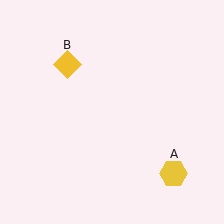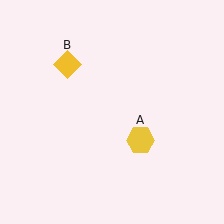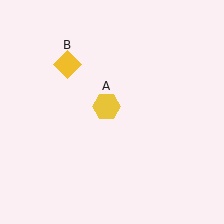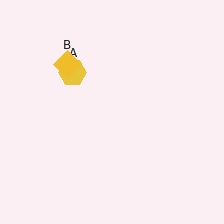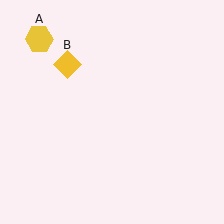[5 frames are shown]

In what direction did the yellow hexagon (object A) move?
The yellow hexagon (object A) moved up and to the left.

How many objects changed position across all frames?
1 object changed position: yellow hexagon (object A).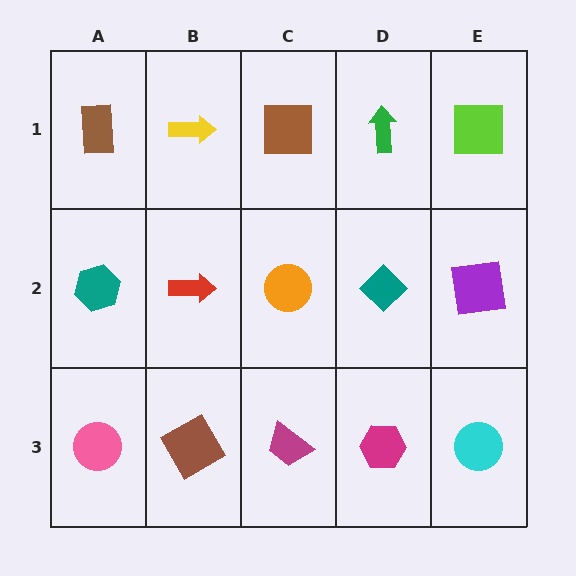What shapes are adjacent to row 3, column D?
A teal diamond (row 2, column D), a magenta trapezoid (row 3, column C), a cyan circle (row 3, column E).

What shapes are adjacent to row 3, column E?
A purple square (row 2, column E), a magenta hexagon (row 3, column D).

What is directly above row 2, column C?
A brown square.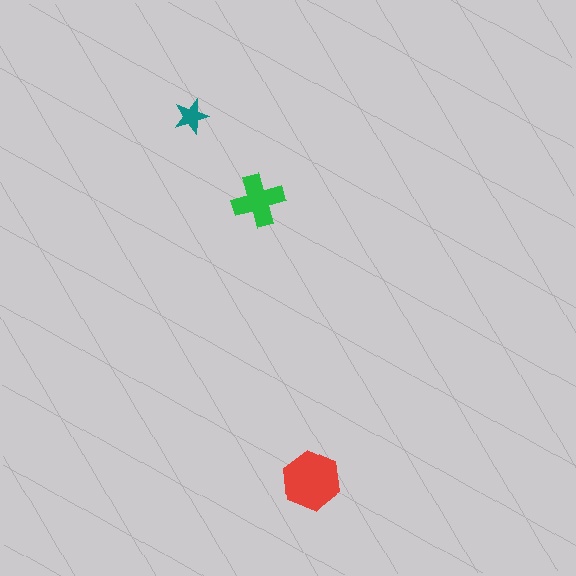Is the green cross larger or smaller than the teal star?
Larger.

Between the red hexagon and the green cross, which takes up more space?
The red hexagon.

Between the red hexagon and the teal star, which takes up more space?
The red hexagon.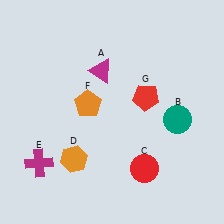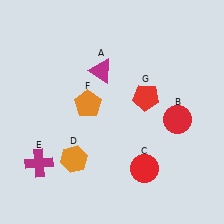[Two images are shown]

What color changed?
The circle (B) changed from teal in Image 1 to red in Image 2.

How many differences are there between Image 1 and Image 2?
There is 1 difference between the two images.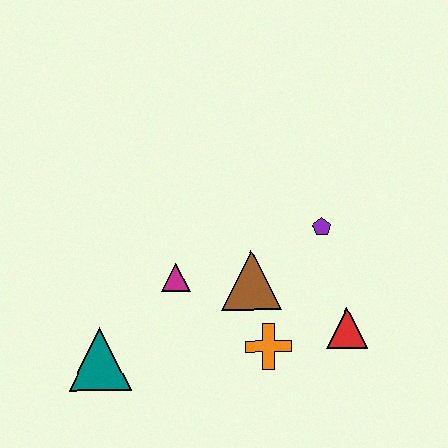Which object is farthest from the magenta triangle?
The red triangle is farthest from the magenta triangle.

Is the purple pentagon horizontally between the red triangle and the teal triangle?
Yes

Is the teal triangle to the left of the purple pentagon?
Yes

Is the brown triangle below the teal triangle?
No